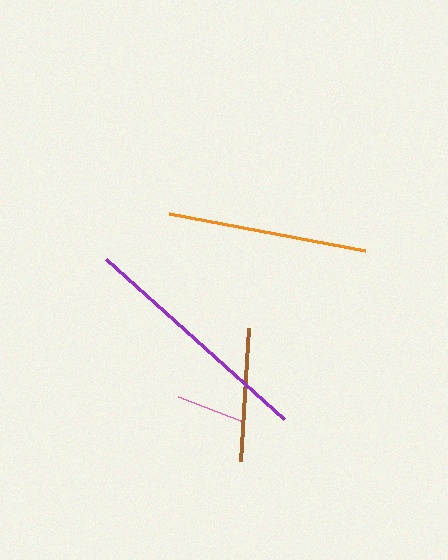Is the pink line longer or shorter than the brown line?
The brown line is longer than the pink line.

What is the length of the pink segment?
The pink segment is approximately 70 pixels long.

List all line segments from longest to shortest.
From longest to shortest: purple, orange, brown, pink.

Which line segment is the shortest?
The pink line is the shortest at approximately 70 pixels.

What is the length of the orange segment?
The orange segment is approximately 199 pixels long.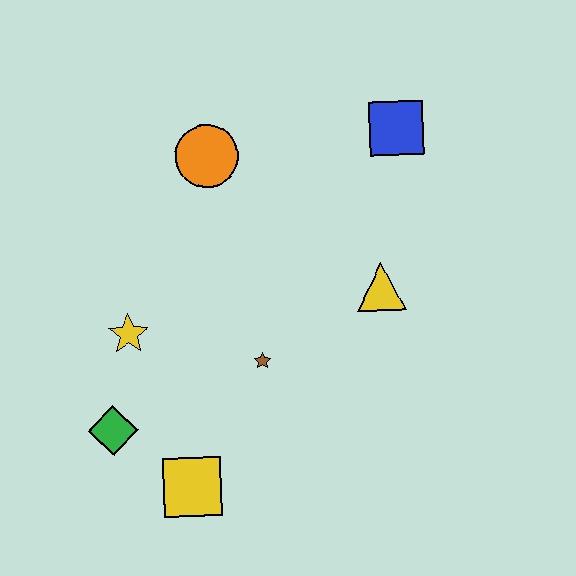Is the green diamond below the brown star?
Yes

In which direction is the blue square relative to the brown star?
The blue square is above the brown star.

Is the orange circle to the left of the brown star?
Yes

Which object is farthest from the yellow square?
The blue square is farthest from the yellow square.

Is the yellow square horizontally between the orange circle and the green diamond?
Yes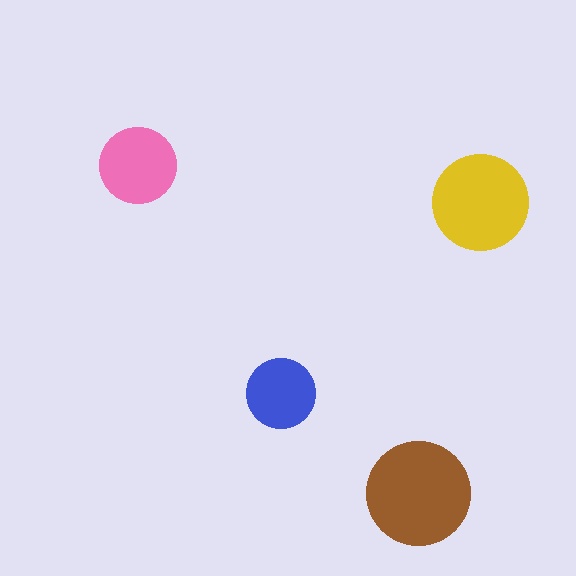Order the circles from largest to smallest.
the brown one, the yellow one, the pink one, the blue one.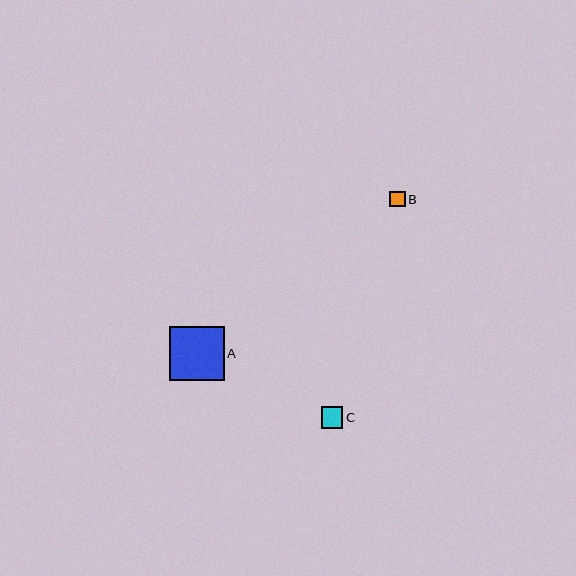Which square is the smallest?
Square B is the smallest with a size of approximately 15 pixels.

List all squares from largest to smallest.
From largest to smallest: A, C, B.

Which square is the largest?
Square A is the largest with a size of approximately 54 pixels.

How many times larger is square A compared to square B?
Square A is approximately 3.5 times the size of square B.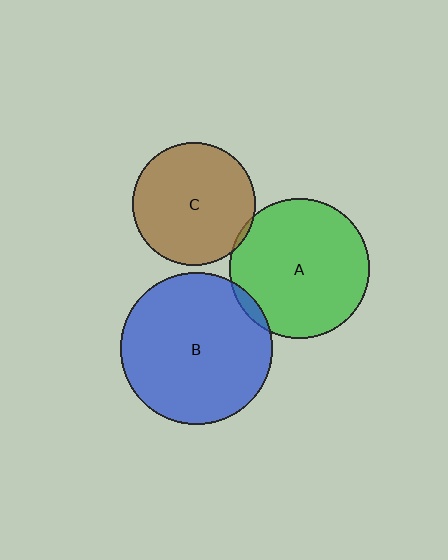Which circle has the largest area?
Circle B (blue).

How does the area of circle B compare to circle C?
Approximately 1.5 times.